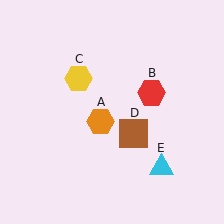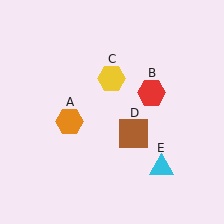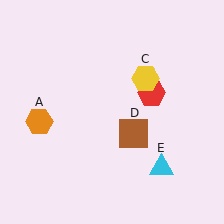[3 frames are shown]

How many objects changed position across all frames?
2 objects changed position: orange hexagon (object A), yellow hexagon (object C).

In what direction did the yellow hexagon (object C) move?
The yellow hexagon (object C) moved right.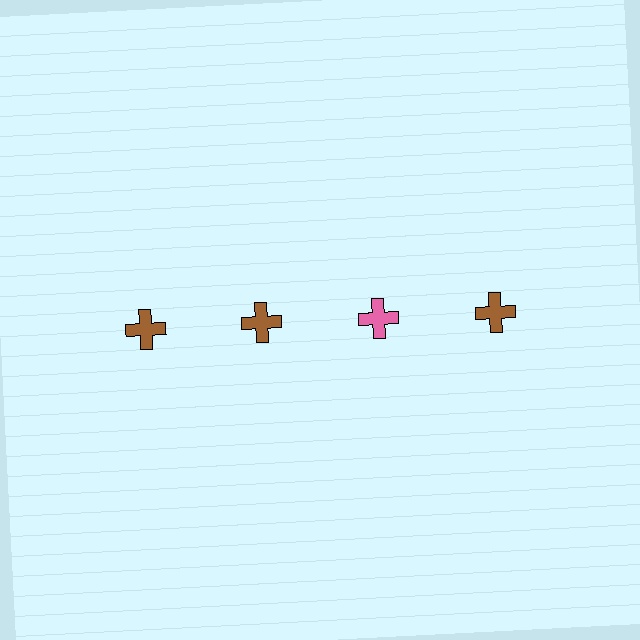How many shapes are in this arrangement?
There are 4 shapes arranged in a grid pattern.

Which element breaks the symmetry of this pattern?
The pink cross in the top row, center column breaks the symmetry. All other shapes are brown crosses.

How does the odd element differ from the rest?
It has a different color: pink instead of brown.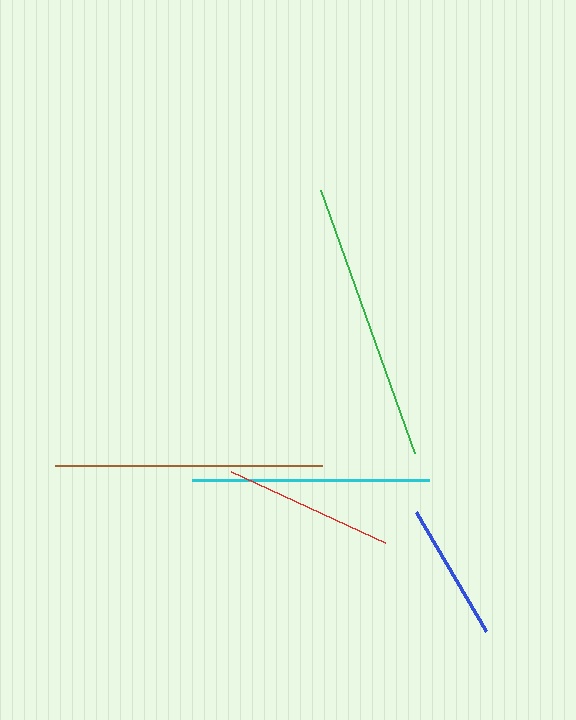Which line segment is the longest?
The green line is the longest at approximately 279 pixels.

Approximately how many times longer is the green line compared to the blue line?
The green line is approximately 2.0 times the length of the blue line.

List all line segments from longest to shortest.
From longest to shortest: green, brown, cyan, red, blue.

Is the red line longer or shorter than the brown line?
The brown line is longer than the red line.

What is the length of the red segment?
The red segment is approximately 170 pixels long.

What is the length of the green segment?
The green segment is approximately 279 pixels long.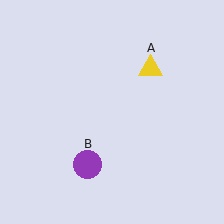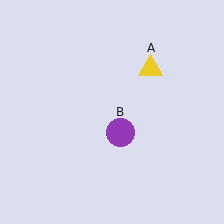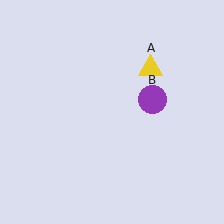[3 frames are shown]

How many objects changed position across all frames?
1 object changed position: purple circle (object B).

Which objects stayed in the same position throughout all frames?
Yellow triangle (object A) remained stationary.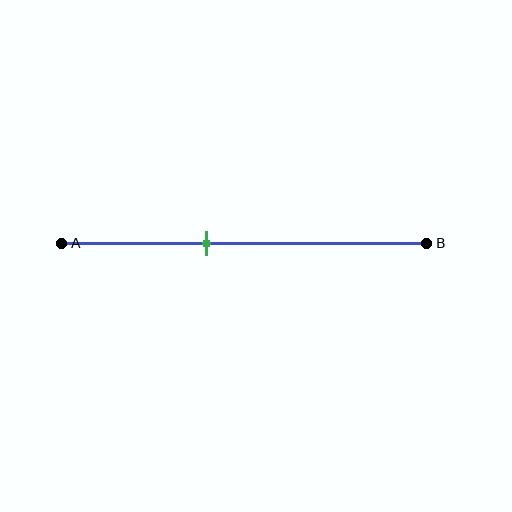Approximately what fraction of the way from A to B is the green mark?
The green mark is approximately 40% of the way from A to B.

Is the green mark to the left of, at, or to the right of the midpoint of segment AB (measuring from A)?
The green mark is to the left of the midpoint of segment AB.